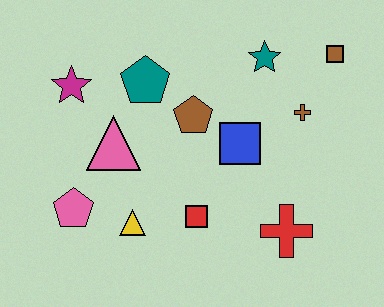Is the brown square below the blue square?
No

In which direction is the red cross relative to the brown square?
The red cross is below the brown square.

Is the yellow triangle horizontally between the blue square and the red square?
No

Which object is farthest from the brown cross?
The pink pentagon is farthest from the brown cross.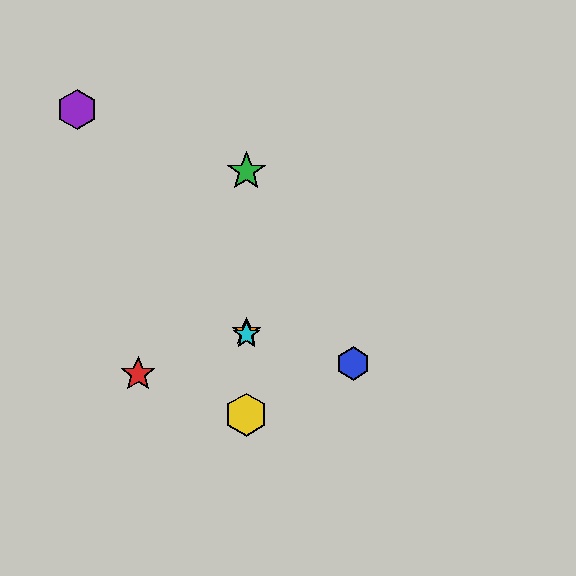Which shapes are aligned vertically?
The green star, the yellow hexagon, the orange star, the cyan star are aligned vertically.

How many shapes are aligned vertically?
4 shapes (the green star, the yellow hexagon, the orange star, the cyan star) are aligned vertically.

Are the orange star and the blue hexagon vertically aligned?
No, the orange star is at x≈246 and the blue hexagon is at x≈353.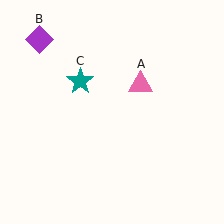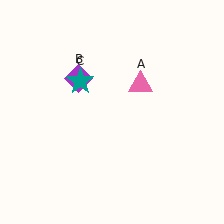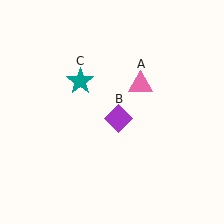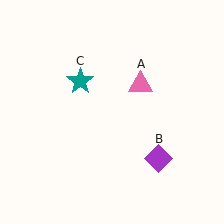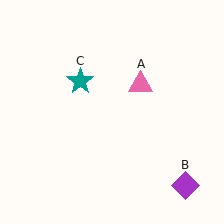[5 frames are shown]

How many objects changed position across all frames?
1 object changed position: purple diamond (object B).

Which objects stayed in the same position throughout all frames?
Pink triangle (object A) and teal star (object C) remained stationary.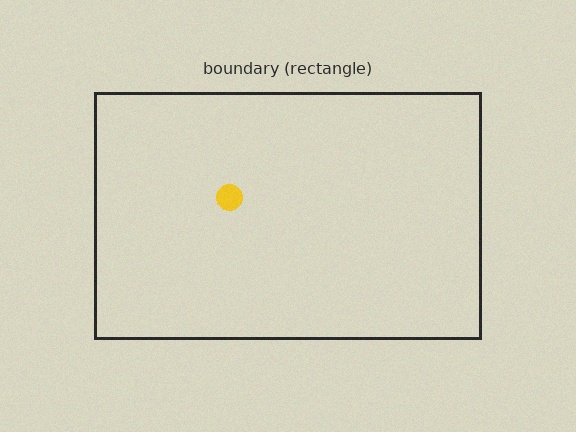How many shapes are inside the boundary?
1 inside, 0 outside.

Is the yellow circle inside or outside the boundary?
Inside.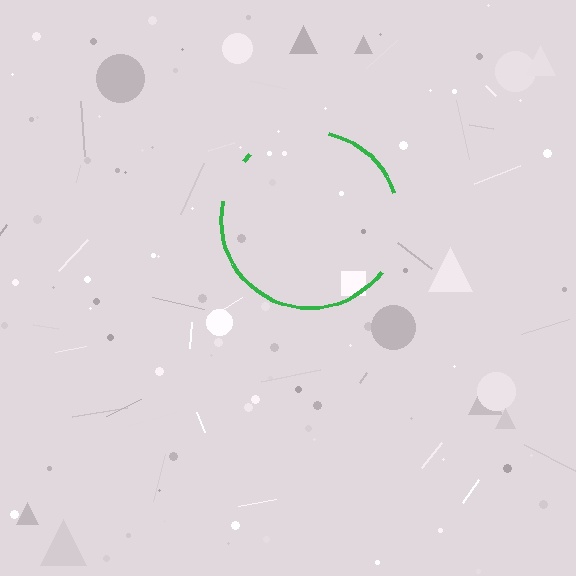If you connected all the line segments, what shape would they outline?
They would outline a circle.